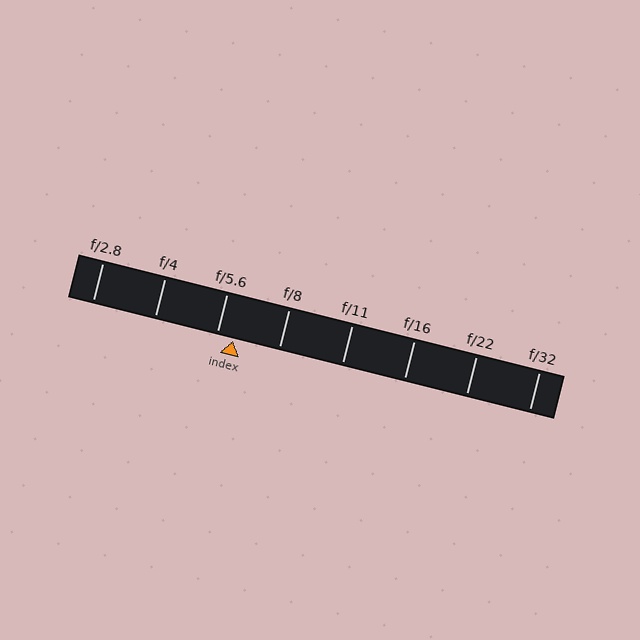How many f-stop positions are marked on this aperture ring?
There are 8 f-stop positions marked.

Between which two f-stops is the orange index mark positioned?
The index mark is between f/5.6 and f/8.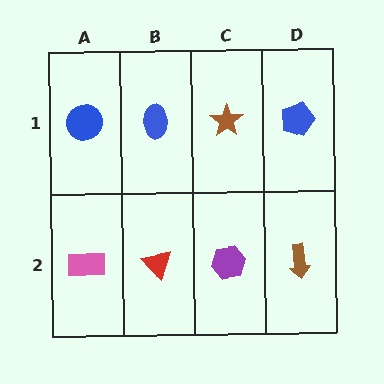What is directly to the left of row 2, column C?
A red triangle.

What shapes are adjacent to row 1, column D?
A brown arrow (row 2, column D), a brown star (row 1, column C).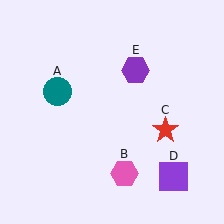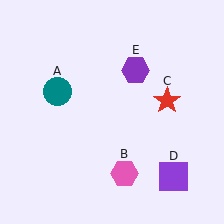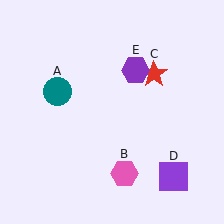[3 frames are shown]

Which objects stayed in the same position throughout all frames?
Teal circle (object A) and pink hexagon (object B) and purple square (object D) and purple hexagon (object E) remained stationary.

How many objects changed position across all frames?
1 object changed position: red star (object C).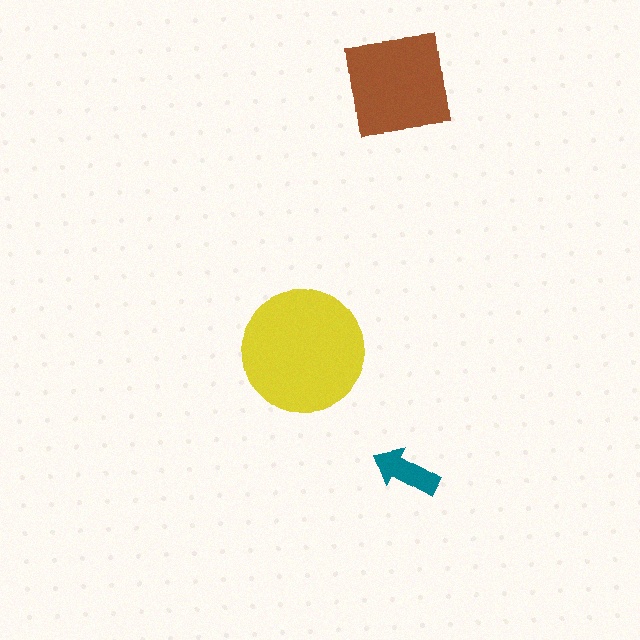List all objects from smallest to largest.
The teal arrow, the brown square, the yellow circle.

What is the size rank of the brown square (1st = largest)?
2nd.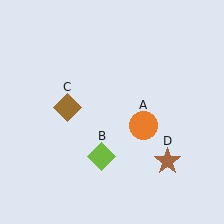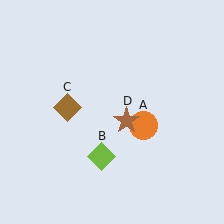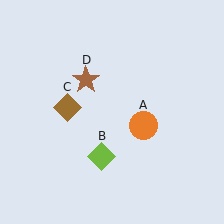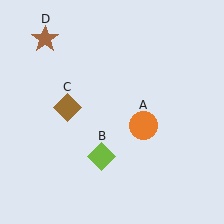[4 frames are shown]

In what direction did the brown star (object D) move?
The brown star (object D) moved up and to the left.